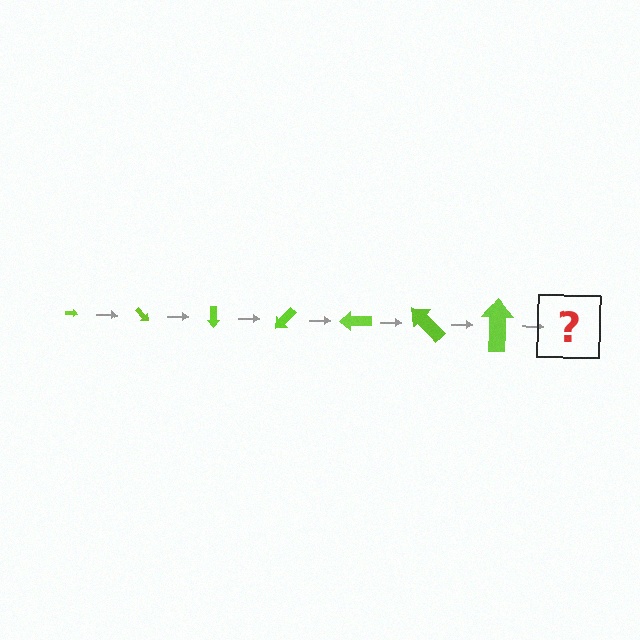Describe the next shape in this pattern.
It should be an arrow, larger than the previous one and rotated 315 degrees from the start.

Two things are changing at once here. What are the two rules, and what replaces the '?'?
The two rules are that the arrow grows larger each step and it rotates 45 degrees each step. The '?' should be an arrow, larger than the previous one and rotated 315 degrees from the start.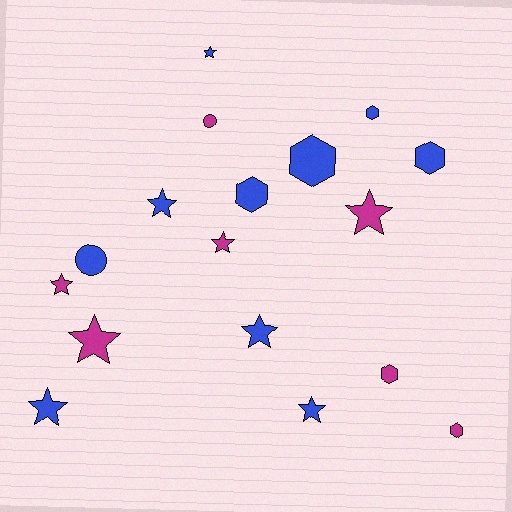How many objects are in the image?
There are 17 objects.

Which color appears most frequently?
Blue, with 10 objects.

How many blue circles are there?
There is 1 blue circle.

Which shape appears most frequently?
Star, with 9 objects.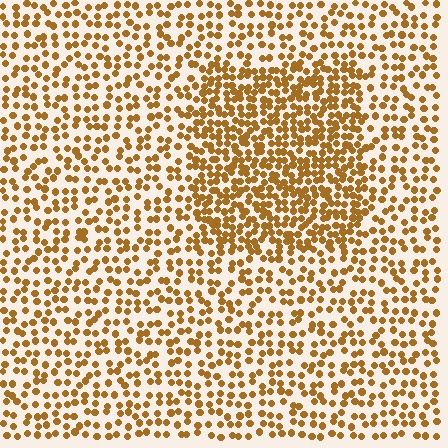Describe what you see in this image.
The image contains small brown elements arranged at two different densities. A rectangle-shaped region is visible where the elements are more densely packed than the surrounding area.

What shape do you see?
I see a rectangle.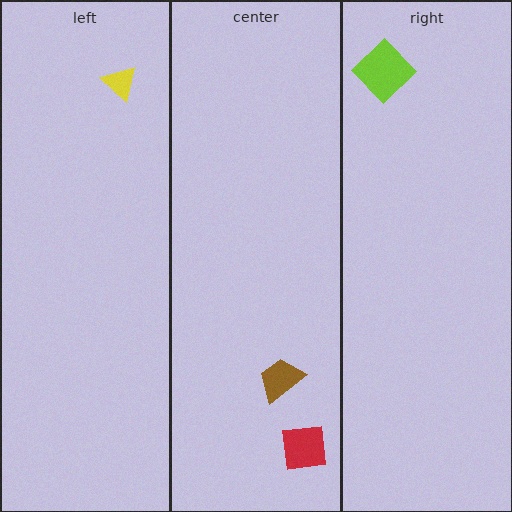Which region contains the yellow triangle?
The left region.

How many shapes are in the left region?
1.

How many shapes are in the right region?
1.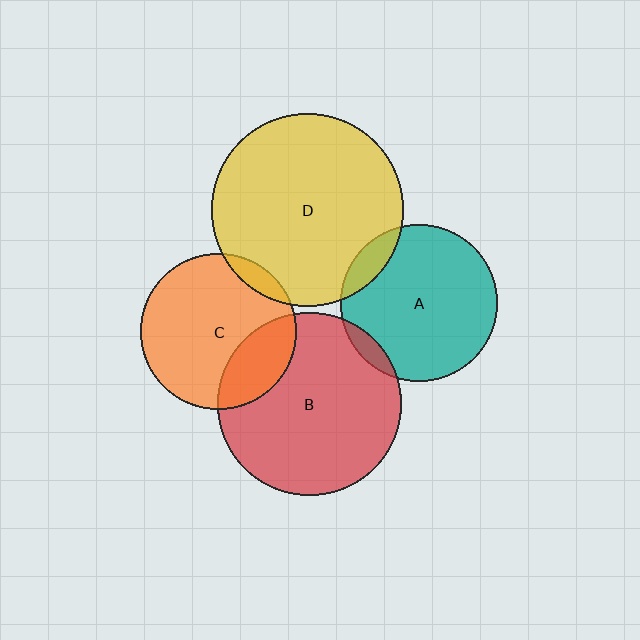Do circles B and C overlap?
Yes.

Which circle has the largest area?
Circle D (yellow).